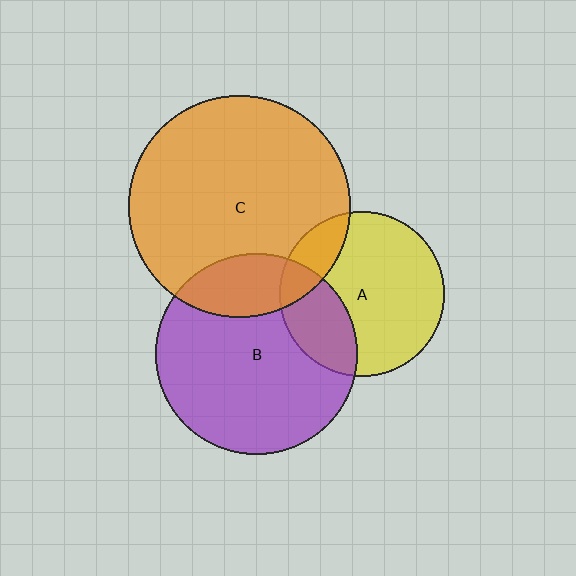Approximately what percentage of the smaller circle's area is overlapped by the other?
Approximately 20%.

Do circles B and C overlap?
Yes.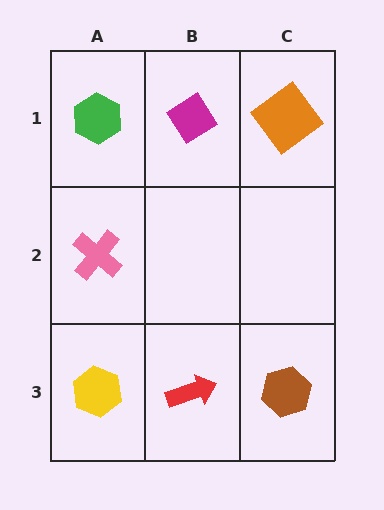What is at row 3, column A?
A yellow hexagon.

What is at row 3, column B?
A red arrow.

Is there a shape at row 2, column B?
No, that cell is empty.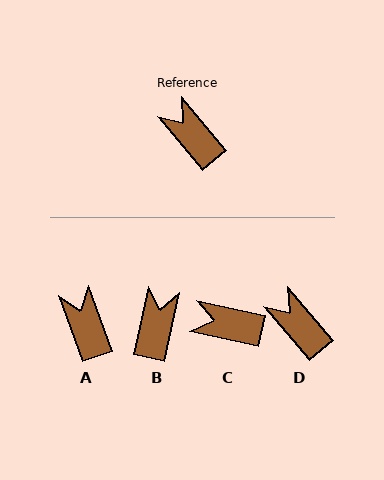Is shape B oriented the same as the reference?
No, it is off by about 52 degrees.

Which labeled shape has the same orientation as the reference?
D.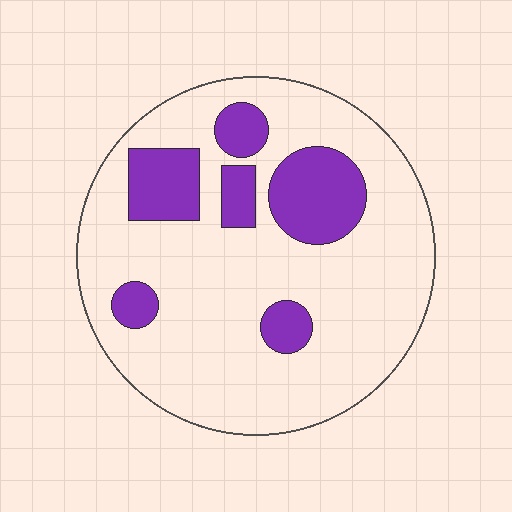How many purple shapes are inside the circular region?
6.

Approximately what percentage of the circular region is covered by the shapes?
Approximately 20%.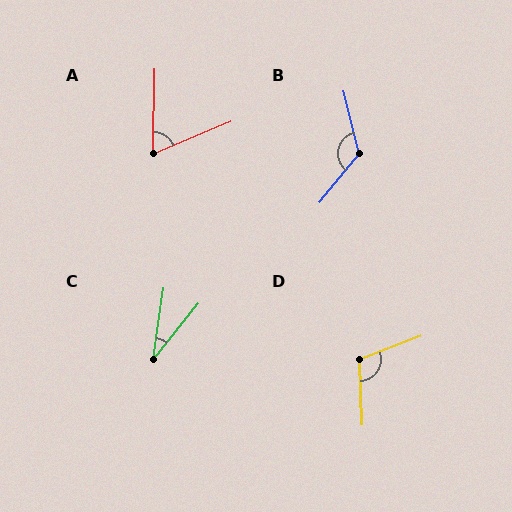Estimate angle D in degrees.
Approximately 109 degrees.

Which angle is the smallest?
C, at approximately 31 degrees.